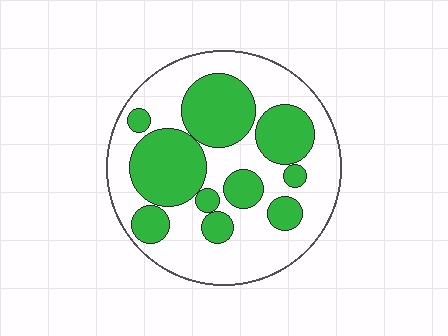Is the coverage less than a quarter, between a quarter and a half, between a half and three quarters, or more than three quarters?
Between a quarter and a half.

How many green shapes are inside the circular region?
10.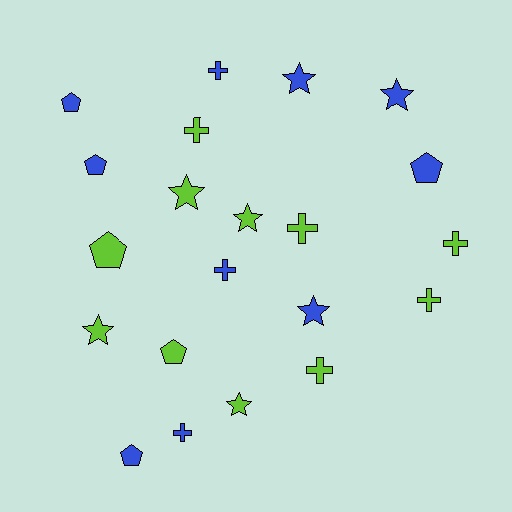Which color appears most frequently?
Lime, with 11 objects.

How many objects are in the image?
There are 21 objects.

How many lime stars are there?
There are 4 lime stars.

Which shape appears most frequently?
Cross, with 8 objects.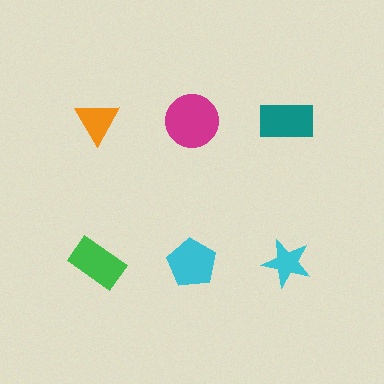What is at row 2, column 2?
A cyan pentagon.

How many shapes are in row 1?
3 shapes.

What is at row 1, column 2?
A magenta circle.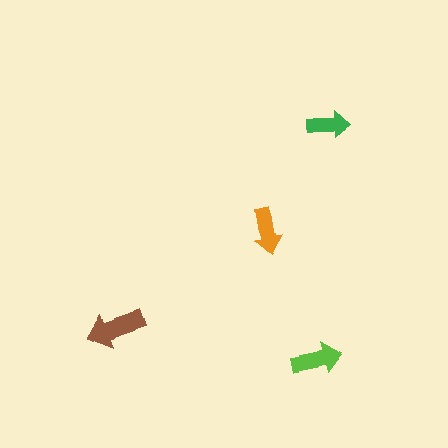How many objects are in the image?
There are 4 objects in the image.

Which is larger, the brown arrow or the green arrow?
The brown one.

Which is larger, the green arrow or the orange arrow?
The orange one.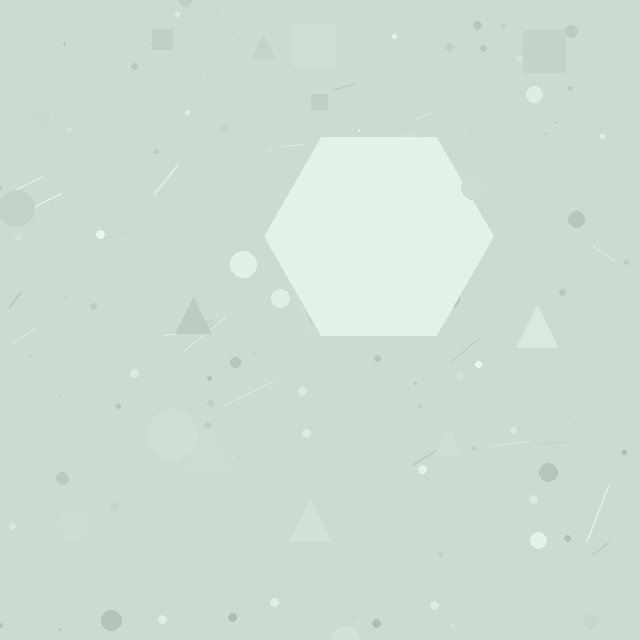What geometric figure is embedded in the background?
A hexagon is embedded in the background.